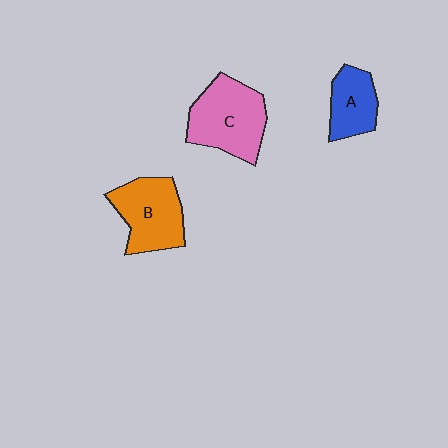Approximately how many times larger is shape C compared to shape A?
Approximately 1.7 times.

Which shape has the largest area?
Shape C (pink).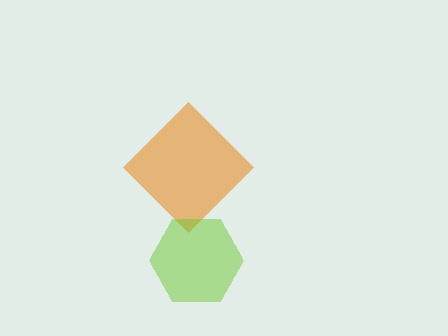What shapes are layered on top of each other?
The layered shapes are: an orange diamond, a lime hexagon.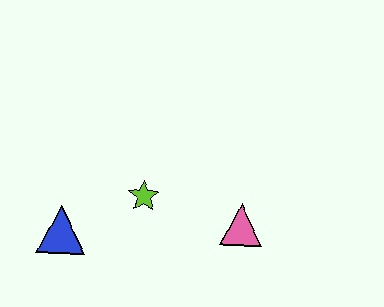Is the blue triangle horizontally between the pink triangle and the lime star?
No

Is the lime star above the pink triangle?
Yes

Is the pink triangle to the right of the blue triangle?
Yes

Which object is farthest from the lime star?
The pink triangle is farthest from the lime star.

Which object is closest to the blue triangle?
The lime star is closest to the blue triangle.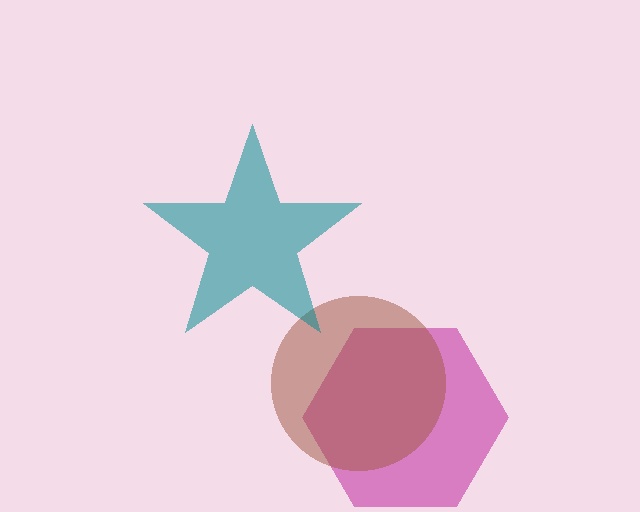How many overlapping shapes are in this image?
There are 3 overlapping shapes in the image.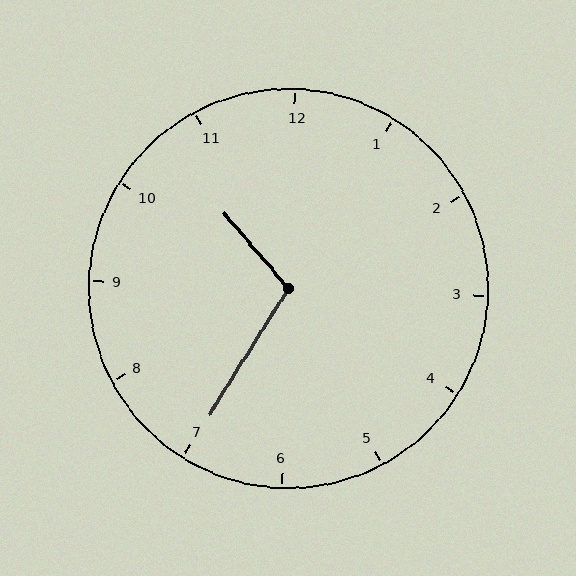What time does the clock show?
10:35.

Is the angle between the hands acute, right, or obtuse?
It is obtuse.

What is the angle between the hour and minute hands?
Approximately 108 degrees.